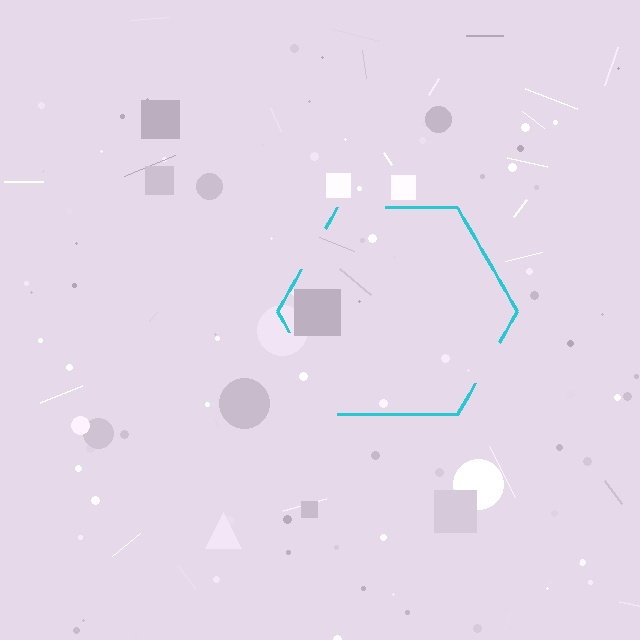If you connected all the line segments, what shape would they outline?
They would outline a hexagon.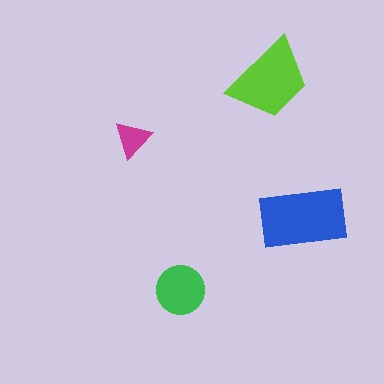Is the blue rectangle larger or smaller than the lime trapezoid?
Larger.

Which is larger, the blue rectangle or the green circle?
The blue rectangle.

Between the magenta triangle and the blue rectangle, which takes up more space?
The blue rectangle.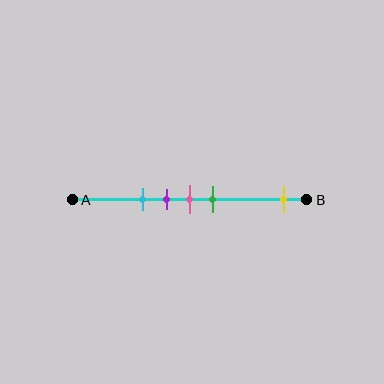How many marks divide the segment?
There are 5 marks dividing the segment.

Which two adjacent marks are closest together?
The purple and pink marks are the closest adjacent pair.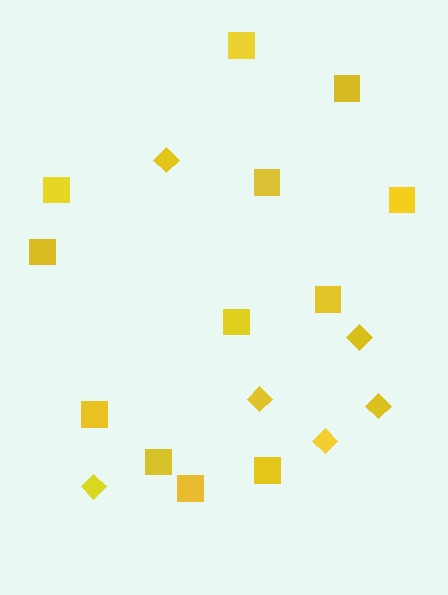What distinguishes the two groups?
There are 2 groups: one group of squares (12) and one group of diamonds (6).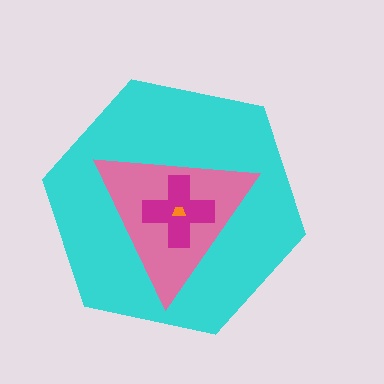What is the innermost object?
The orange trapezoid.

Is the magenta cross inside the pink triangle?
Yes.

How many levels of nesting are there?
4.